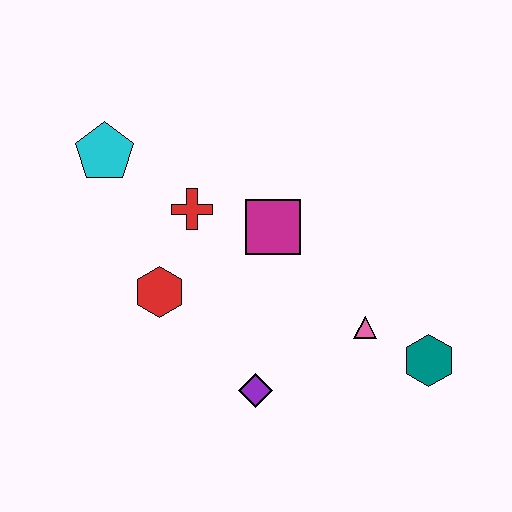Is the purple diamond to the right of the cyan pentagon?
Yes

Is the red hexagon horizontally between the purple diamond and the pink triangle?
No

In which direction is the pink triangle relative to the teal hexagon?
The pink triangle is to the left of the teal hexagon.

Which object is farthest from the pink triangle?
The cyan pentagon is farthest from the pink triangle.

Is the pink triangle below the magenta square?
Yes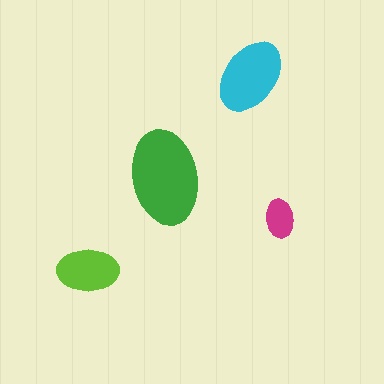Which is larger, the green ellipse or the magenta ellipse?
The green one.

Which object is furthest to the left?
The lime ellipse is leftmost.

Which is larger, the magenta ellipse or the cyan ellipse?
The cyan one.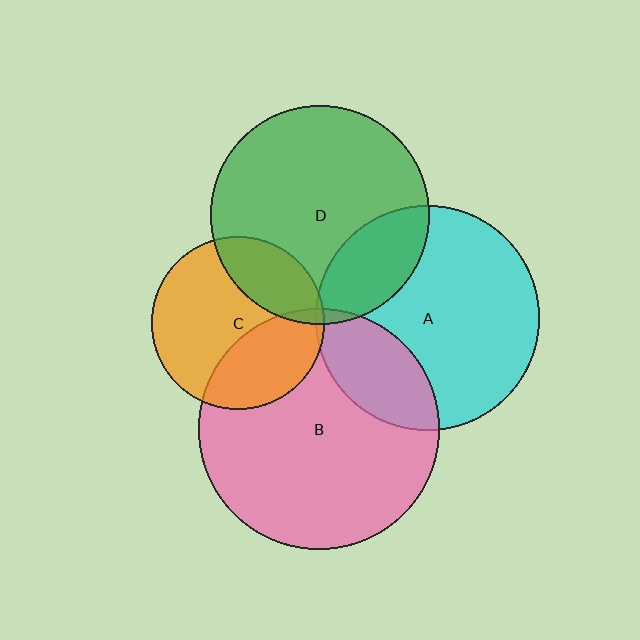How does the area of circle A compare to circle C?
Approximately 1.7 times.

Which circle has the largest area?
Circle B (pink).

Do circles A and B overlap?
Yes.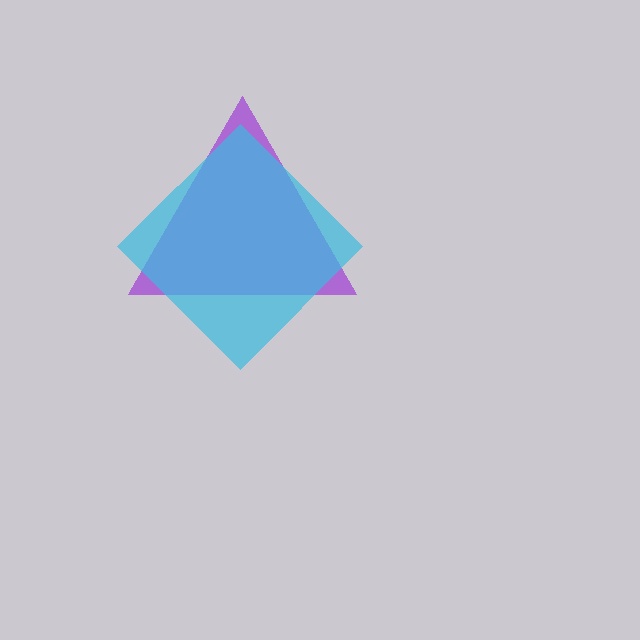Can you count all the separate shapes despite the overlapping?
Yes, there are 2 separate shapes.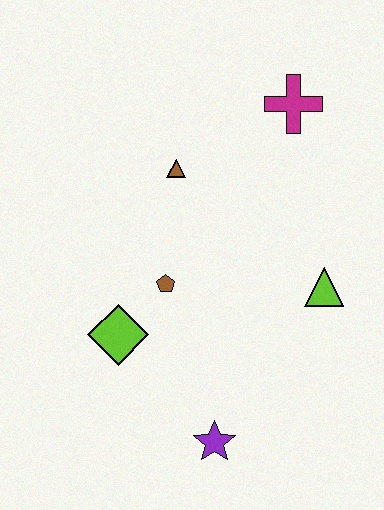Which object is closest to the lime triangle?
The brown pentagon is closest to the lime triangle.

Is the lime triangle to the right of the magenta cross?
Yes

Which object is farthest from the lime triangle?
The lime diamond is farthest from the lime triangle.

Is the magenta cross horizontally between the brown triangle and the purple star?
No